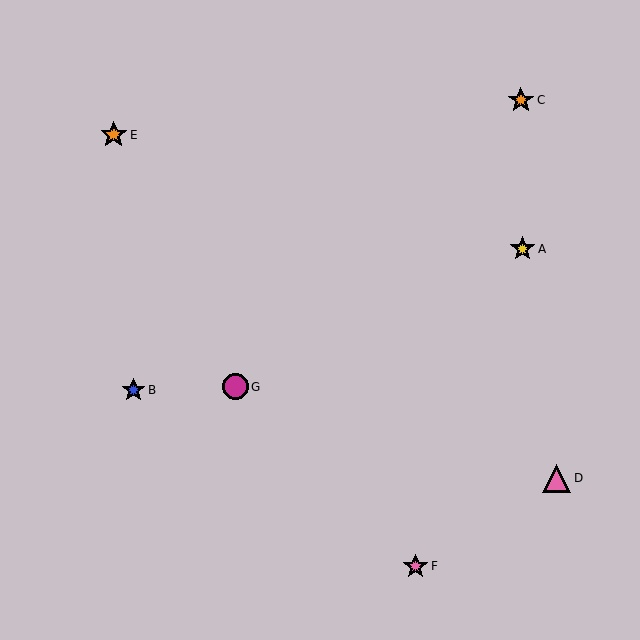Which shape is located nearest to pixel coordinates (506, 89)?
The orange star (labeled C) at (521, 100) is nearest to that location.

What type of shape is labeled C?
Shape C is an orange star.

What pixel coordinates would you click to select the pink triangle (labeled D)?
Click at (557, 478) to select the pink triangle D.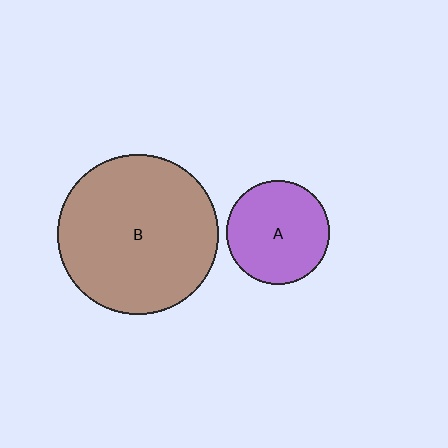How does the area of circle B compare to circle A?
Approximately 2.4 times.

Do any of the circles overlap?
No, none of the circles overlap.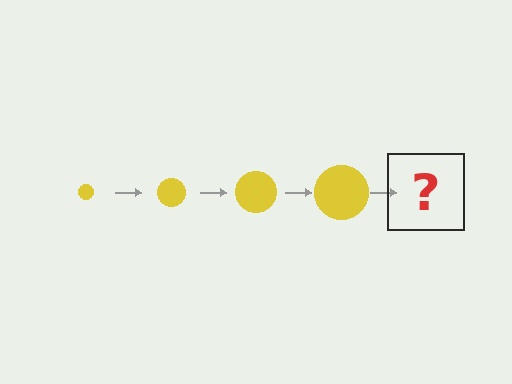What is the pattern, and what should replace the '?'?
The pattern is that the circle gets progressively larger each step. The '?' should be a yellow circle, larger than the previous one.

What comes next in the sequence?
The next element should be a yellow circle, larger than the previous one.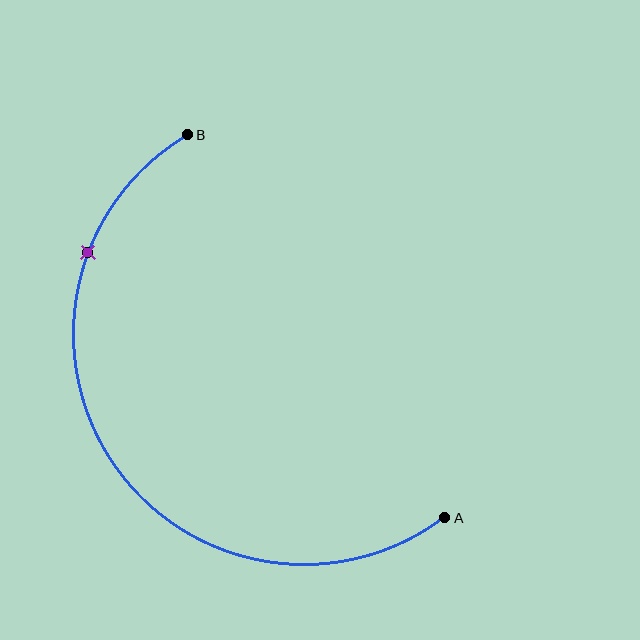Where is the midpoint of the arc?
The arc midpoint is the point on the curve farthest from the straight line joining A and B. It sits below and to the left of that line.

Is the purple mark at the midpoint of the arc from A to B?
No. The purple mark lies on the arc but is closer to endpoint B. The arc midpoint would be at the point on the curve equidistant along the arc from both A and B.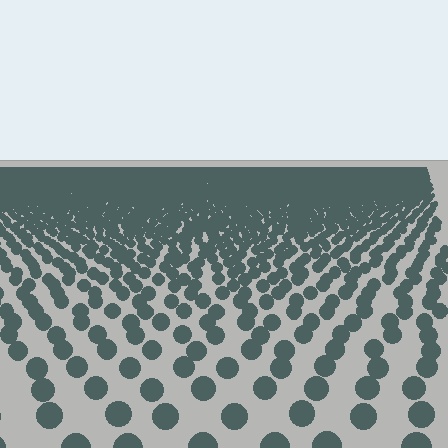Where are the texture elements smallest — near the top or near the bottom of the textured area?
Near the top.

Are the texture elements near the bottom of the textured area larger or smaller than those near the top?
Larger. Near the bottom, elements are closer to the viewer and appear at a bigger on-screen size.